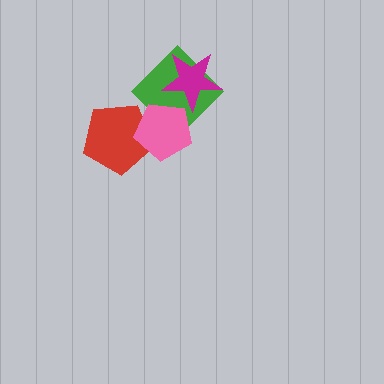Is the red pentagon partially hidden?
Yes, it is partially covered by another shape.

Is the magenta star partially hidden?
No, no other shape covers it.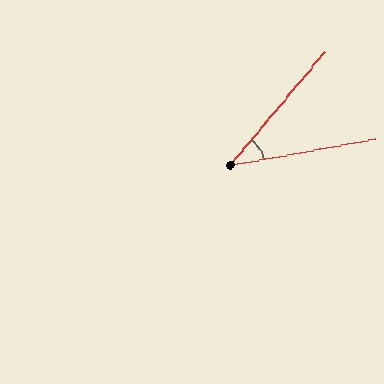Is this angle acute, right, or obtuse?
It is acute.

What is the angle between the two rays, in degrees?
Approximately 40 degrees.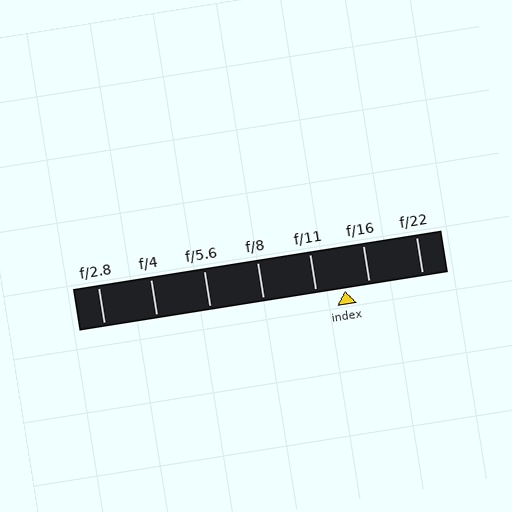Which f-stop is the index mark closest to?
The index mark is closest to f/16.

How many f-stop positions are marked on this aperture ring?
There are 7 f-stop positions marked.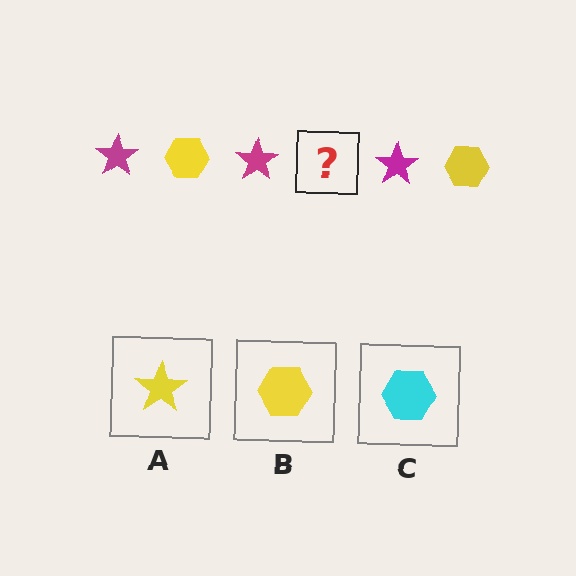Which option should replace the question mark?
Option B.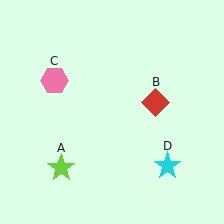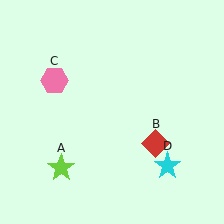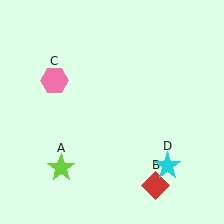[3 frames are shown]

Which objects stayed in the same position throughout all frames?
Lime star (object A) and pink hexagon (object C) and cyan star (object D) remained stationary.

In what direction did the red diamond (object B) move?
The red diamond (object B) moved down.